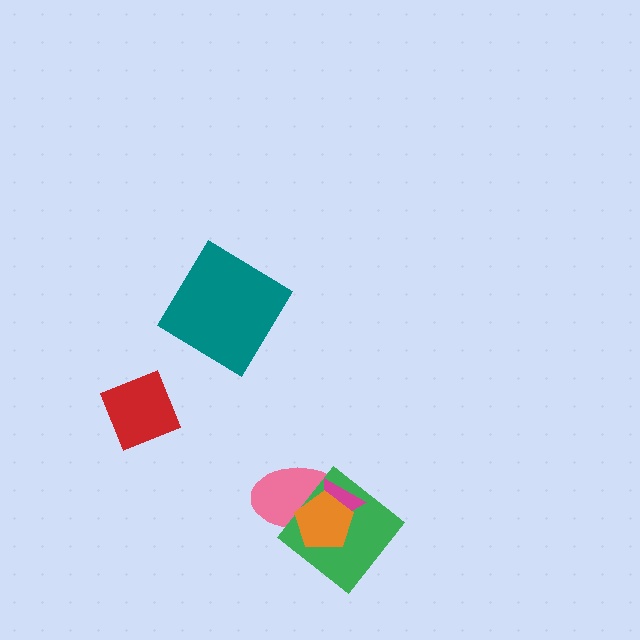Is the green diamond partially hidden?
Yes, it is partially covered by another shape.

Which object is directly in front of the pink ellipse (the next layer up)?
The green diamond is directly in front of the pink ellipse.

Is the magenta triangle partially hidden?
Yes, it is partially covered by another shape.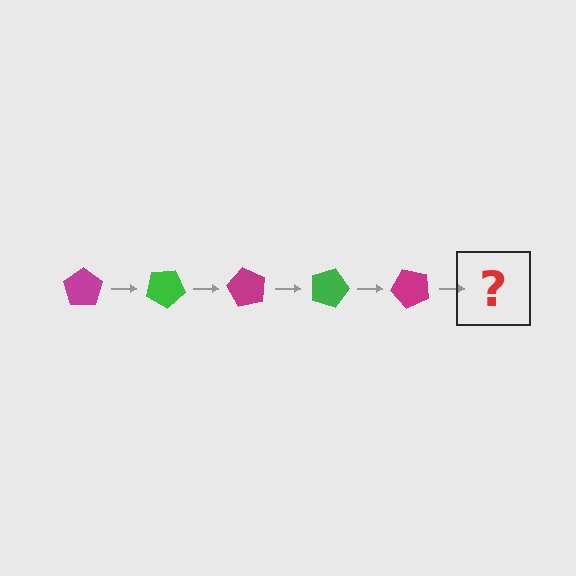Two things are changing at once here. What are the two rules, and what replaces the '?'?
The two rules are that it rotates 30 degrees each step and the color cycles through magenta and green. The '?' should be a green pentagon, rotated 150 degrees from the start.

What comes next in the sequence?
The next element should be a green pentagon, rotated 150 degrees from the start.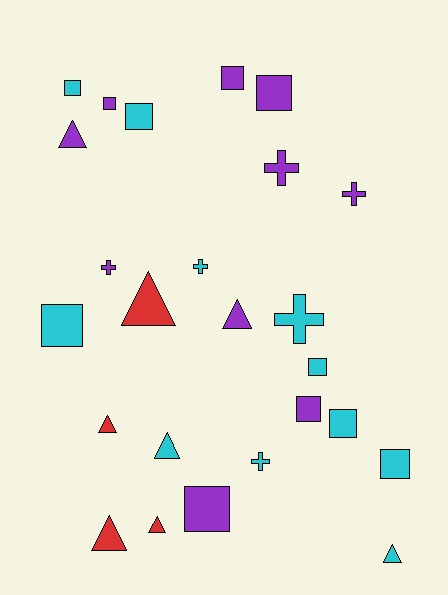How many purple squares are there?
There are 5 purple squares.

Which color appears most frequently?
Cyan, with 11 objects.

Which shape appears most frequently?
Square, with 11 objects.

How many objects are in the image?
There are 25 objects.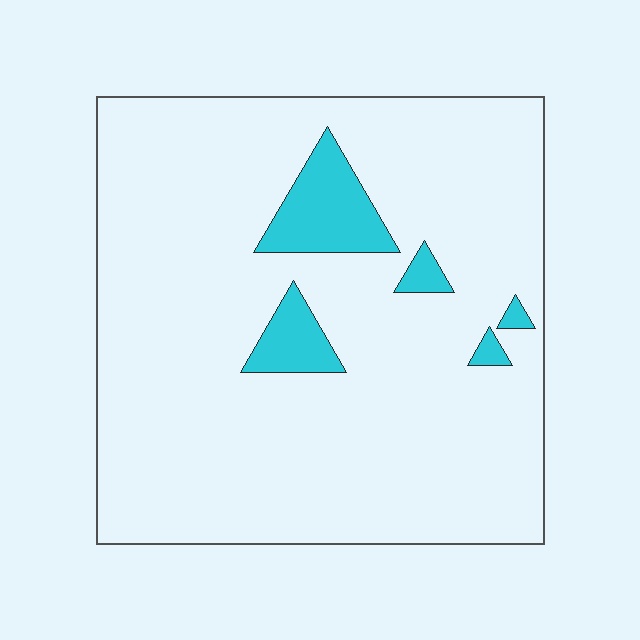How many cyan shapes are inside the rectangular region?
5.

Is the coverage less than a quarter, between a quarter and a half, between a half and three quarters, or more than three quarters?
Less than a quarter.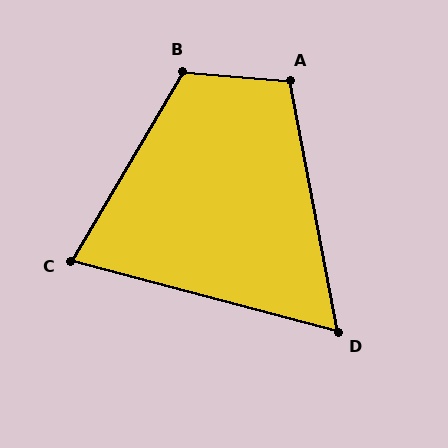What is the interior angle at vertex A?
Approximately 106 degrees (obtuse).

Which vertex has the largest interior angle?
B, at approximately 116 degrees.